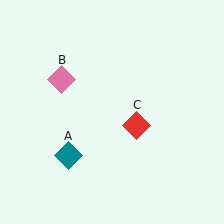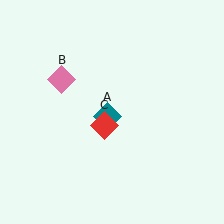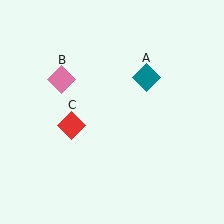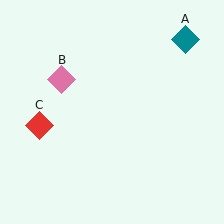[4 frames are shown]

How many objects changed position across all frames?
2 objects changed position: teal diamond (object A), red diamond (object C).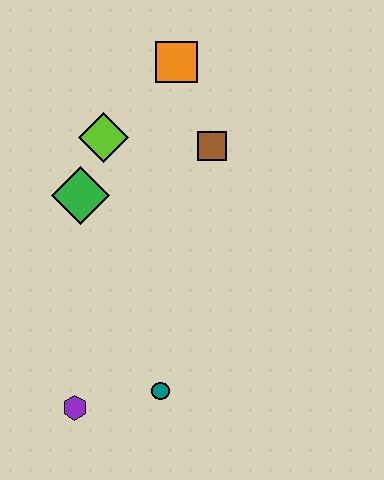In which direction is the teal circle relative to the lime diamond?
The teal circle is below the lime diamond.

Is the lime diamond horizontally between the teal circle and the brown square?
No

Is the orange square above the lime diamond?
Yes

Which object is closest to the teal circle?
The purple hexagon is closest to the teal circle.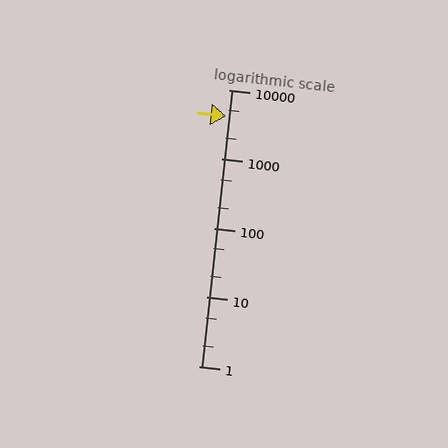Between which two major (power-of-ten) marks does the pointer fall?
The pointer is between 1000 and 10000.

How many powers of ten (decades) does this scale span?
The scale spans 4 decades, from 1 to 10000.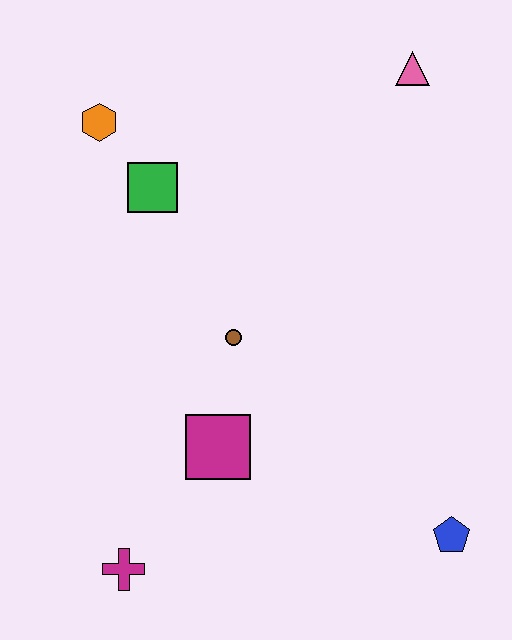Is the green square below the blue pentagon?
No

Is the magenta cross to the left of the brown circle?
Yes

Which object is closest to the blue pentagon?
The magenta square is closest to the blue pentagon.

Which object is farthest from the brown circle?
The pink triangle is farthest from the brown circle.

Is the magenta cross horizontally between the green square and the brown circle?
No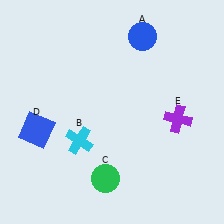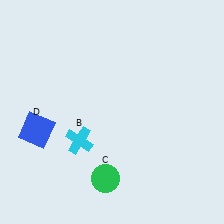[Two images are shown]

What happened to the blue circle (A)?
The blue circle (A) was removed in Image 2. It was in the top-right area of Image 1.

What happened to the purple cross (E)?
The purple cross (E) was removed in Image 2. It was in the bottom-right area of Image 1.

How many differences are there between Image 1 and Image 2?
There are 2 differences between the two images.